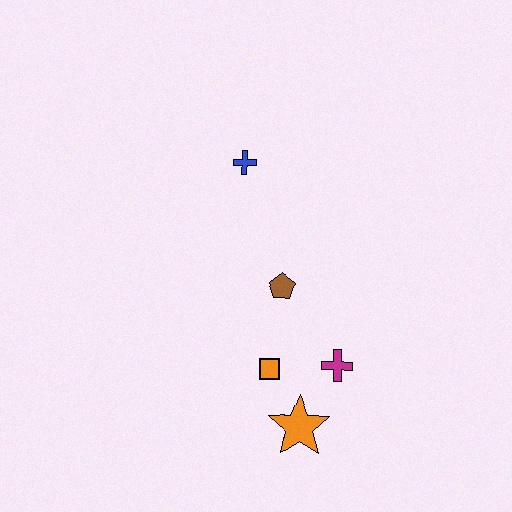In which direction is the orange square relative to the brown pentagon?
The orange square is below the brown pentagon.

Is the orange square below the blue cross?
Yes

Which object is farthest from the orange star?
The blue cross is farthest from the orange star.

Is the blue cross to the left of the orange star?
Yes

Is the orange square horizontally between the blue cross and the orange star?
Yes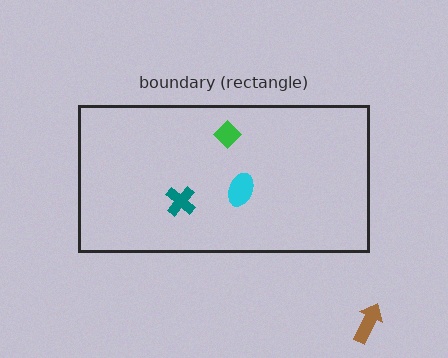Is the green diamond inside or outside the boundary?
Inside.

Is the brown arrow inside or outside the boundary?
Outside.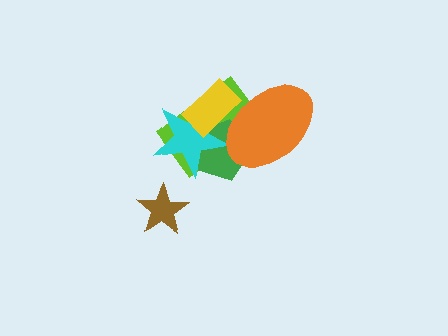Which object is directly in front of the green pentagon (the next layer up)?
The cyan star is directly in front of the green pentagon.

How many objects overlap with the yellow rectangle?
4 objects overlap with the yellow rectangle.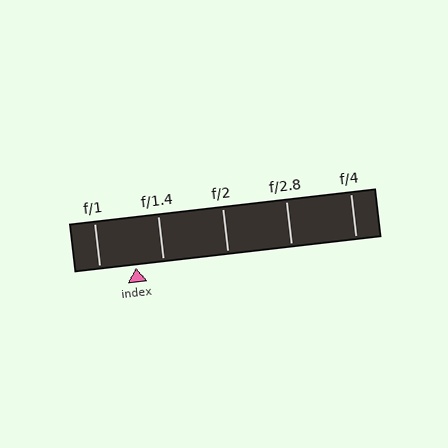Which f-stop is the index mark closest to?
The index mark is closest to f/1.4.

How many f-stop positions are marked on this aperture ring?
There are 5 f-stop positions marked.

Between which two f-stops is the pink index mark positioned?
The index mark is between f/1 and f/1.4.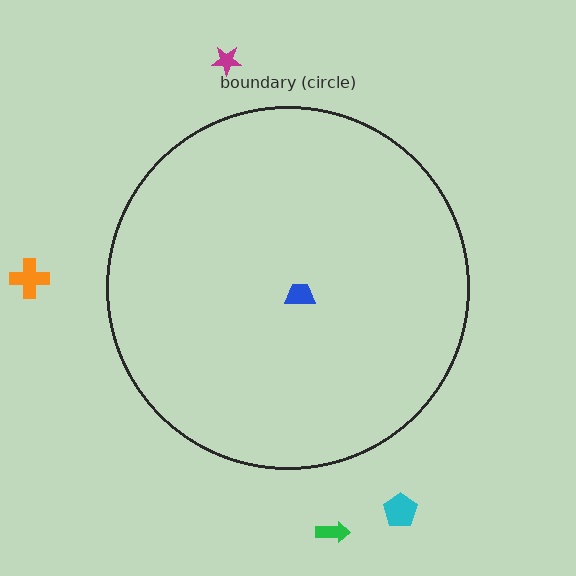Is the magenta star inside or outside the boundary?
Outside.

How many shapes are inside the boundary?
1 inside, 4 outside.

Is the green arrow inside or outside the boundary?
Outside.